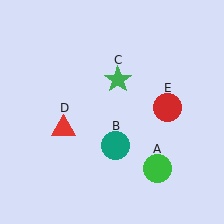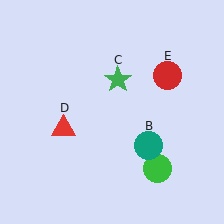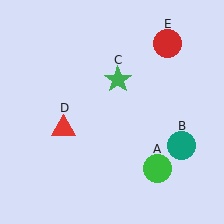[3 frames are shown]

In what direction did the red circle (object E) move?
The red circle (object E) moved up.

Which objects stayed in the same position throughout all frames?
Green circle (object A) and green star (object C) and red triangle (object D) remained stationary.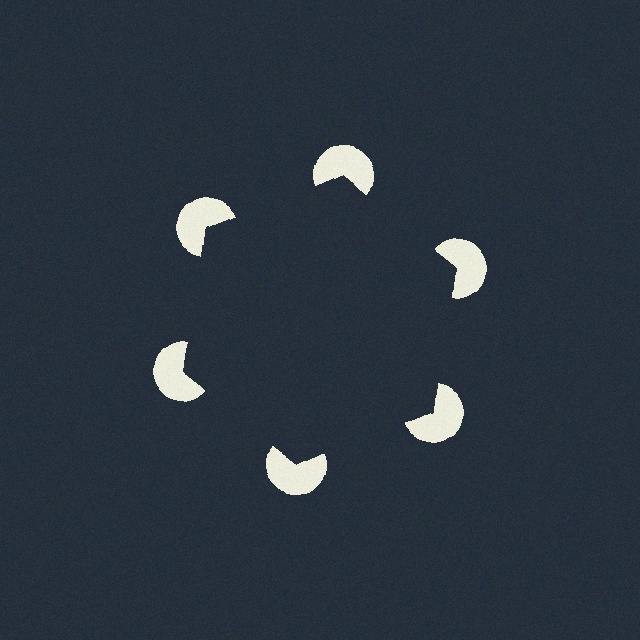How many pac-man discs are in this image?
There are 6 — one at each vertex of the illusory hexagon.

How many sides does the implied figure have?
6 sides.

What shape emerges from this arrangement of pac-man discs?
An illusory hexagon — its edges are inferred from the aligned wedge cuts in the pac-man discs, not physically drawn.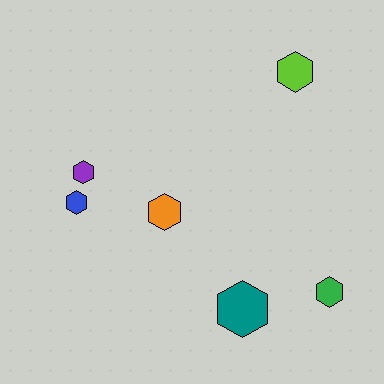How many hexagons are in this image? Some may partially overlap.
There are 6 hexagons.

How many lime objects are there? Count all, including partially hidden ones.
There is 1 lime object.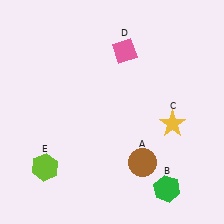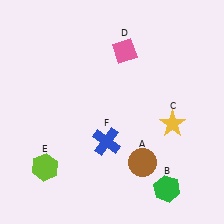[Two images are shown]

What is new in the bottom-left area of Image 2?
A blue cross (F) was added in the bottom-left area of Image 2.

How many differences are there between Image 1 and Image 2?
There is 1 difference between the two images.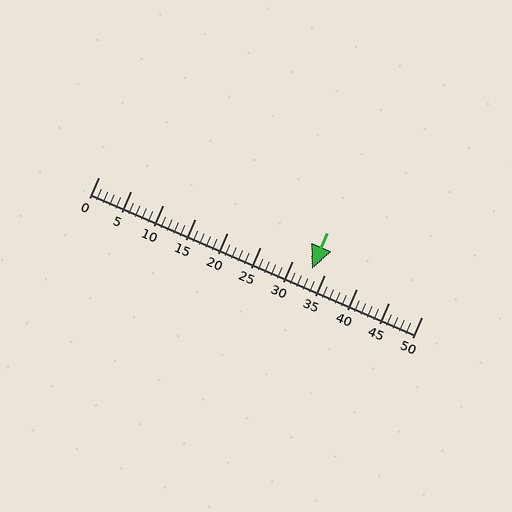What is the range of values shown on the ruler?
The ruler shows values from 0 to 50.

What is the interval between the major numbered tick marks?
The major tick marks are spaced 5 units apart.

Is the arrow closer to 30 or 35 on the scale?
The arrow is closer to 35.